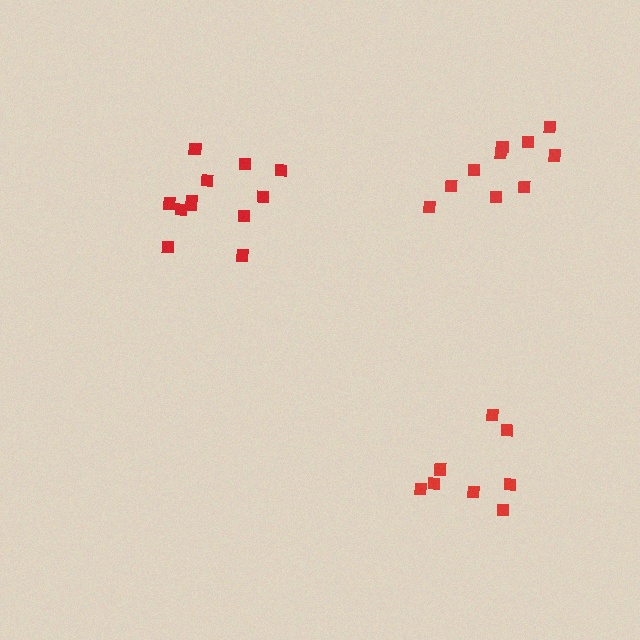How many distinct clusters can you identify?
There are 3 distinct clusters.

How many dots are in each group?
Group 1: 8 dots, Group 2: 12 dots, Group 3: 10 dots (30 total).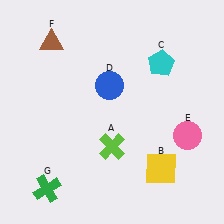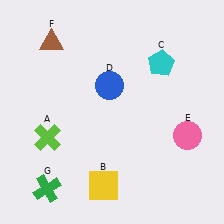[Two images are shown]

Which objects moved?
The objects that moved are: the lime cross (A), the yellow square (B).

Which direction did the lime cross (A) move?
The lime cross (A) moved left.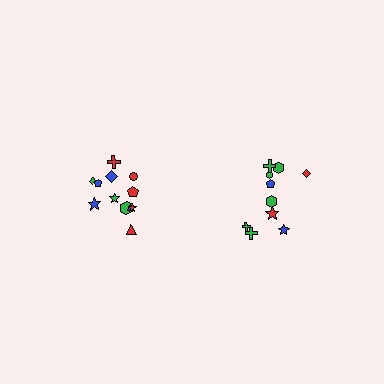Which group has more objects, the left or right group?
The left group.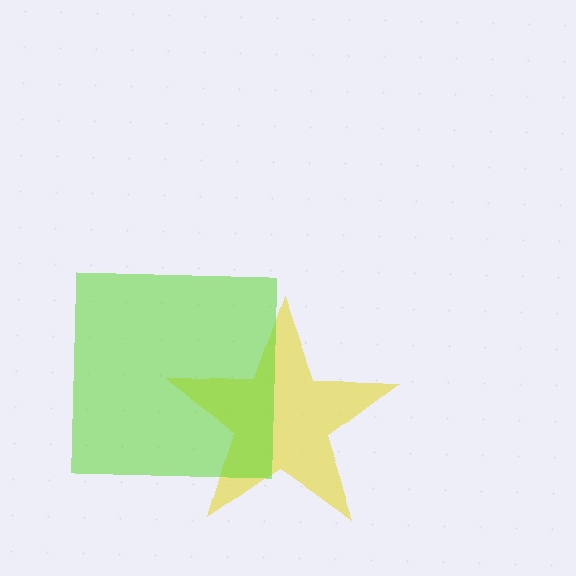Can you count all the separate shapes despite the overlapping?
Yes, there are 2 separate shapes.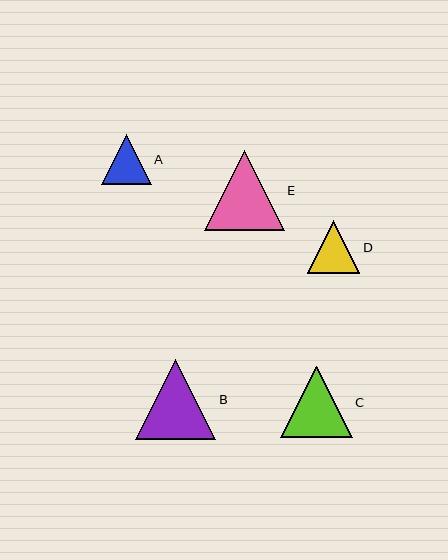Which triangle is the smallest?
Triangle A is the smallest with a size of approximately 50 pixels.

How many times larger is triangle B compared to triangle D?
Triangle B is approximately 1.5 times the size of triangle D.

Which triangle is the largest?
Triangle B is the largest with a size of approximately 80 pixels.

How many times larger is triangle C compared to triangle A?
Triangle C is approximately 1.4 times the size of triangle A.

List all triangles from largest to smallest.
From largest to smallest: B, E, C, D, A.